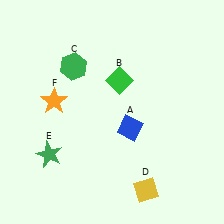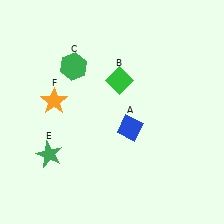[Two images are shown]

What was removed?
The yellow diamond (D) was removed in Image 2.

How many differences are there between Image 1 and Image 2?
There is 1 difference between the two images.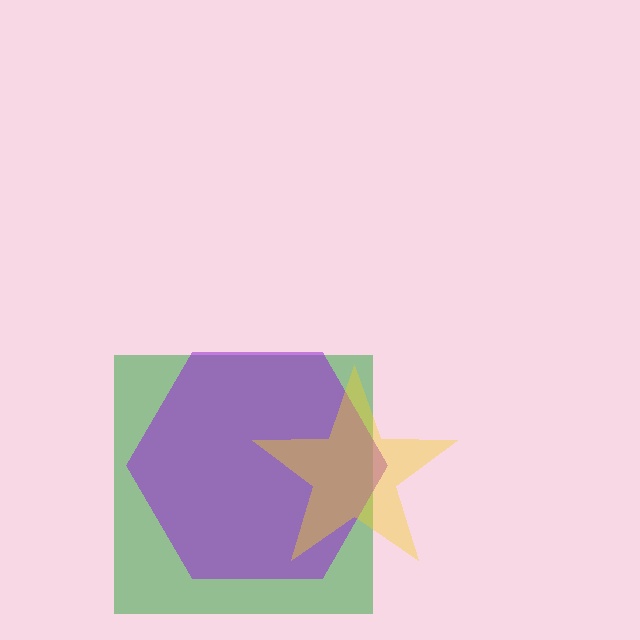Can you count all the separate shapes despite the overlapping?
Yes, there are 3 separate shapes.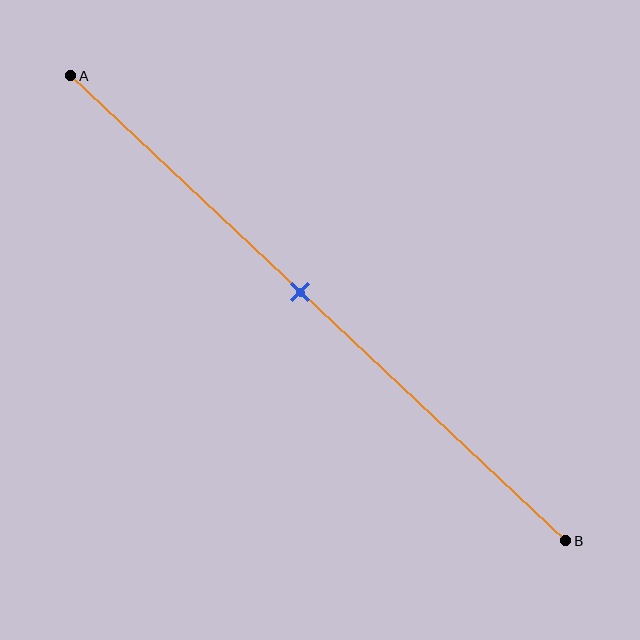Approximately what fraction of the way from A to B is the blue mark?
The blue mark is approximately 45% of the way from A to B.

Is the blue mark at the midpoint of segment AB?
No, the mark is at about 45% from A, not at the 50% midpoint.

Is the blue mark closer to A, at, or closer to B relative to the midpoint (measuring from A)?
The blue mark is closer to point A than the midpoint of segment AB.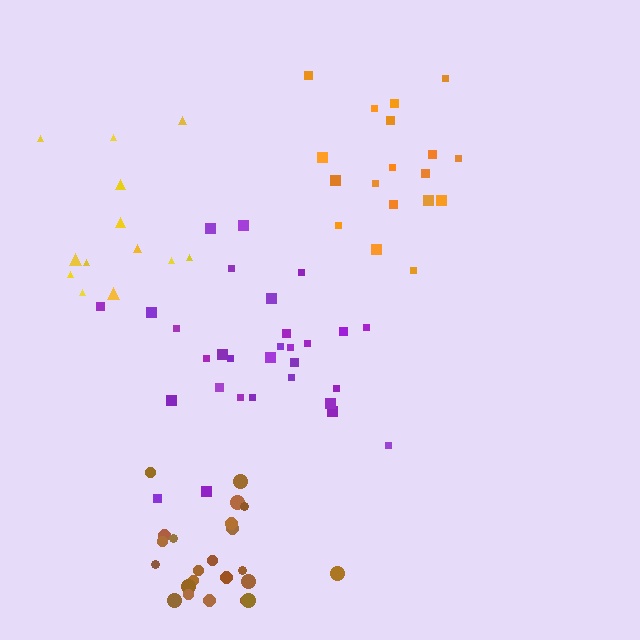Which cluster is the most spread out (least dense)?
Yellow.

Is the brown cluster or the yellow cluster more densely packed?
Brown.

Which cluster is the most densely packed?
Brown.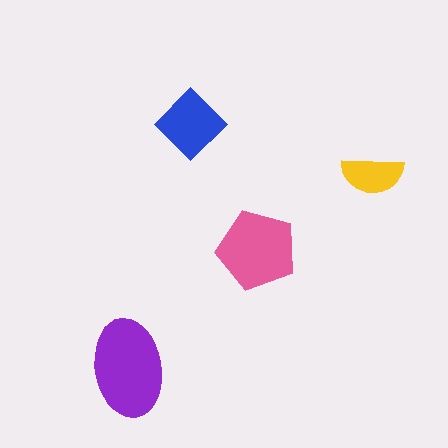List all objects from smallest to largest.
The yellow semicircle, the blue diamond, the pink pentagon, the purple ellipse.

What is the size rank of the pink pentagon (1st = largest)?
2nd.